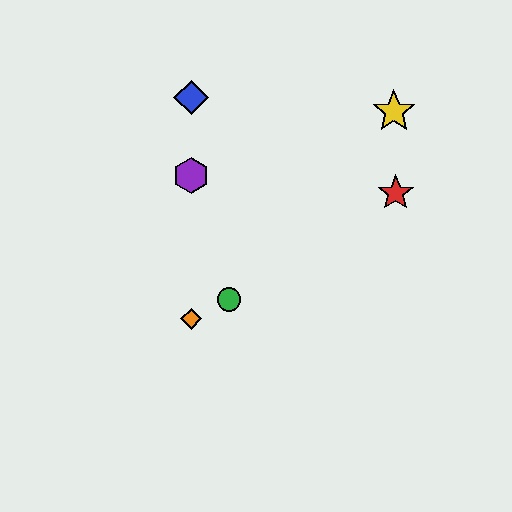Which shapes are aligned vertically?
The blue diamond, the purple hexagon, the orange diamond are aligned vertically.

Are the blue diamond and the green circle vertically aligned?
No, the blue diamond is at x≈191 and the green circle is at x≈229.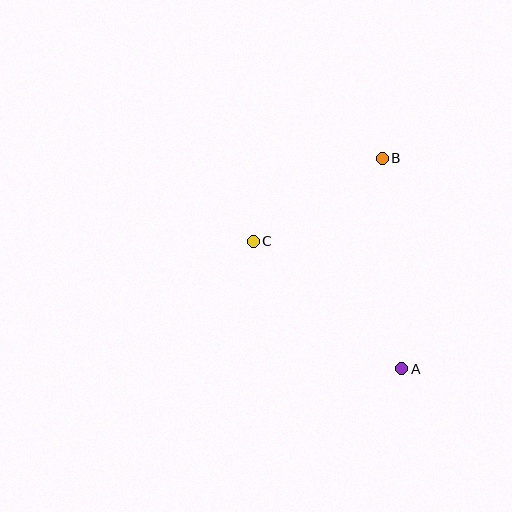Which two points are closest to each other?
Points B and C are closest to each other.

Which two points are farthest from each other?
Points A and B are farthest from each other.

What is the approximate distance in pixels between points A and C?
The distance between A and C is approximately 196 pixels.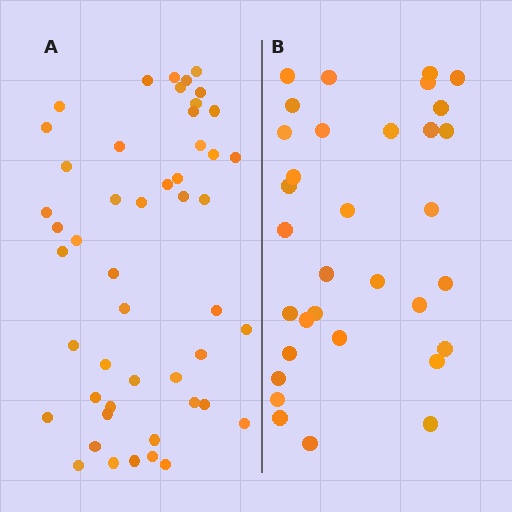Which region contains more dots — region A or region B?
Region A (the left region) has more dots.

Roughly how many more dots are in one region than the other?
Region A has approximately 15 more dots than region B.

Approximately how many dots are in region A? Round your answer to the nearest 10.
About 50 dots. (The exact count is 49, which rounds to 50.)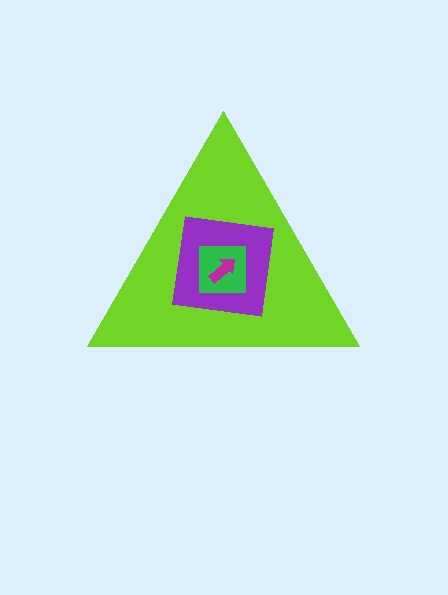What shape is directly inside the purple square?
The green square.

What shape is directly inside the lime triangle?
The purple square.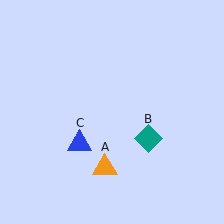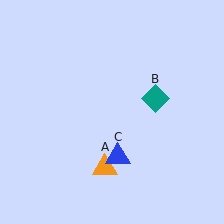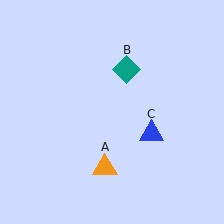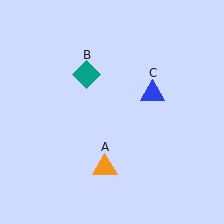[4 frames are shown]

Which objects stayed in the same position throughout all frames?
Orange triangle (object A) remained stationary.